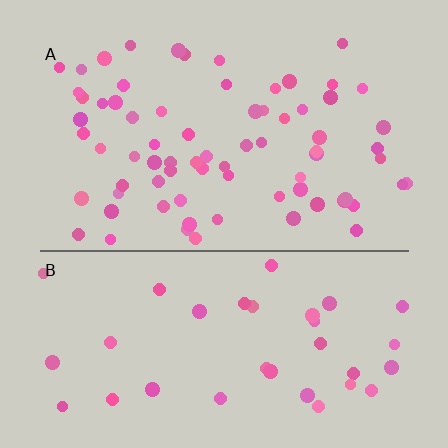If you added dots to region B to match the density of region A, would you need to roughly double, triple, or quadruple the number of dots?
Approximately double.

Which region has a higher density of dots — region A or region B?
A (the top).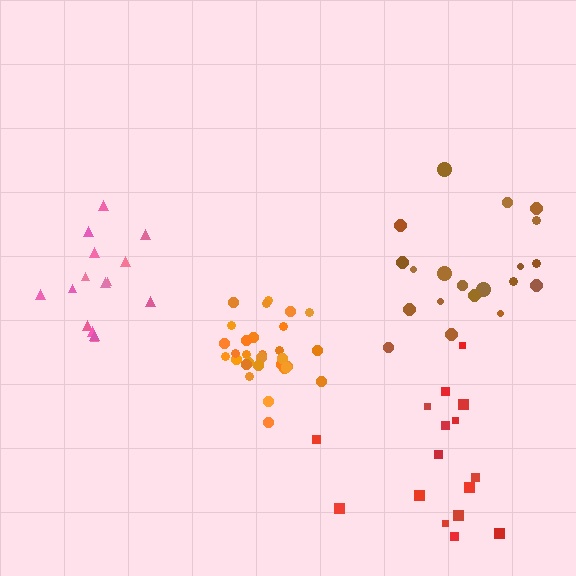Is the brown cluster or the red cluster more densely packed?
Red.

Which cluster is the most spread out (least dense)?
Brown.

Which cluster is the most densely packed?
Orange.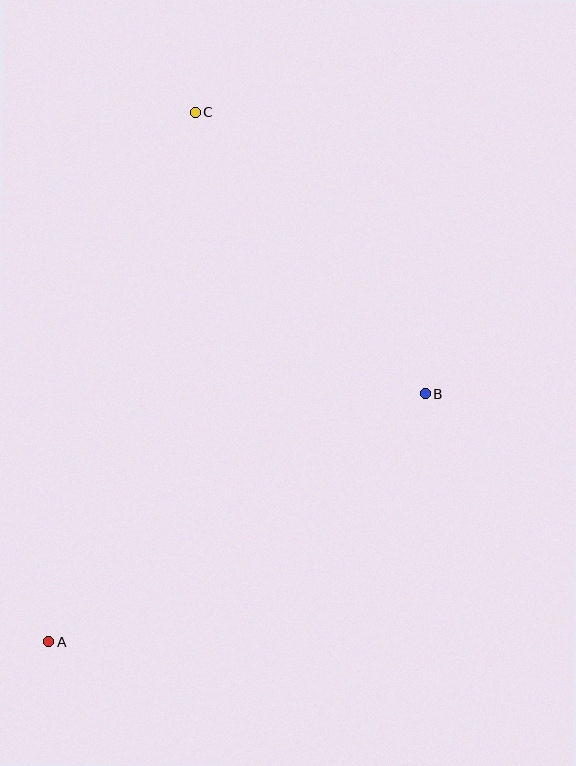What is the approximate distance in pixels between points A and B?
The distance between A and B is approximately 451 pixels.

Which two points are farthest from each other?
Points A and C are farthest from each other.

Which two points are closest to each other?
Points B and C are closest to each other.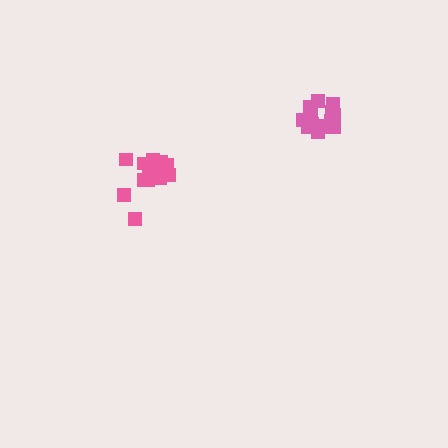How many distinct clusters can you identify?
There are 2 distinct clusters.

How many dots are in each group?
Group 1: 14 dots, Group 2: 14 dots (28 total).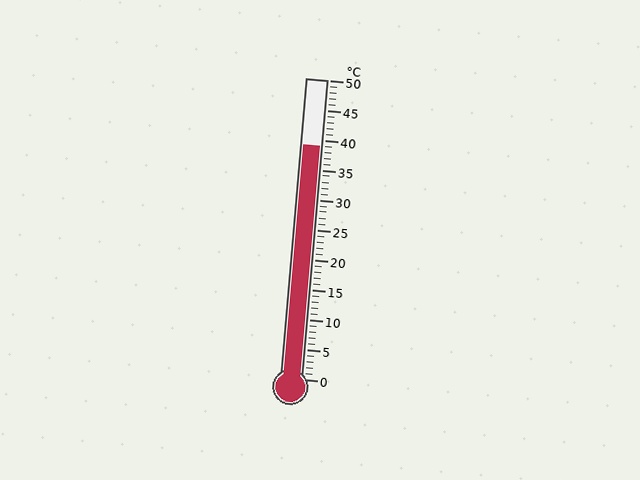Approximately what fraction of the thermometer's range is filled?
The thermometer is filled to approximately 80% of its range.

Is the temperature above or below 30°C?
The temperature is above 30°C.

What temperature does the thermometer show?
The thermometer shows approximately 39°C.